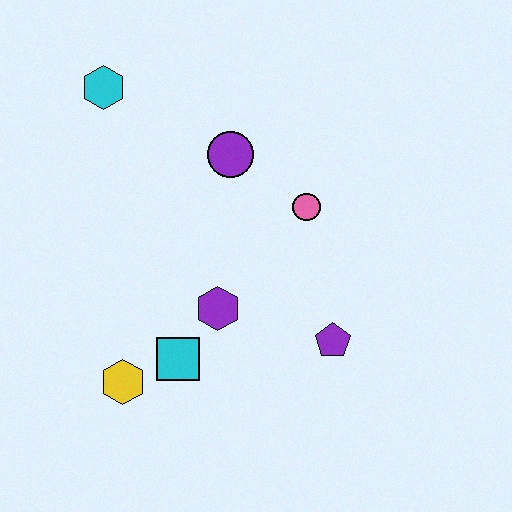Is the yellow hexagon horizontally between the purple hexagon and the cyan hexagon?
Yes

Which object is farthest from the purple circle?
The yellow hexagon is farthest from the purple circle.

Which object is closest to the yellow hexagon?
The cyan square is closest to the yellow hexagon.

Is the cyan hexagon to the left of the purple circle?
Yes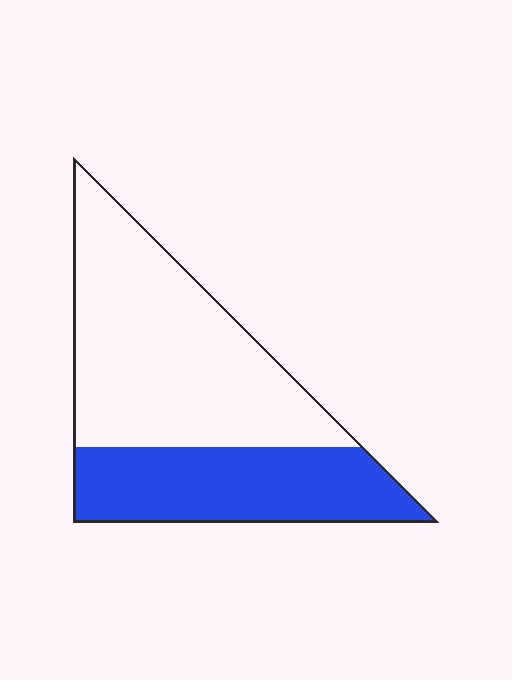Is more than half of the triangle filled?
No.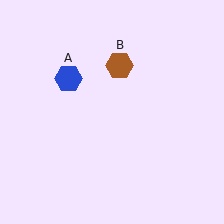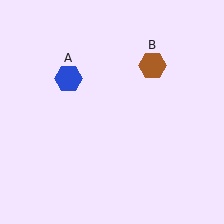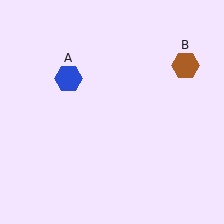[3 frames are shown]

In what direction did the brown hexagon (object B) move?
The brown hexagon (object B) moved right.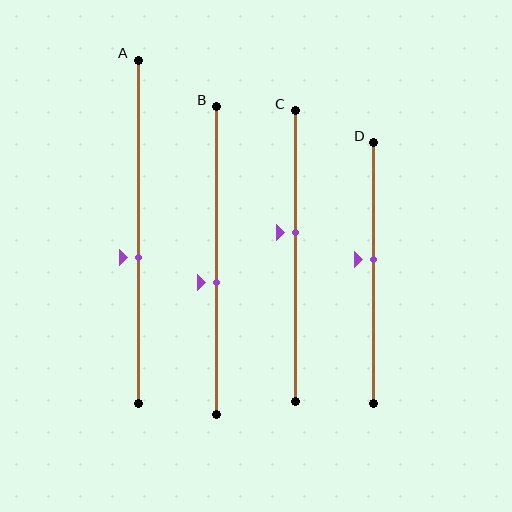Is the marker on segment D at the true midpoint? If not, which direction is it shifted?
No, the marker on segment D is shifted upward by about 5% of the segment length.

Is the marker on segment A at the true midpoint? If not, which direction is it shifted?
No, the marker on segment A is shifted downward by about 8% of the segment length.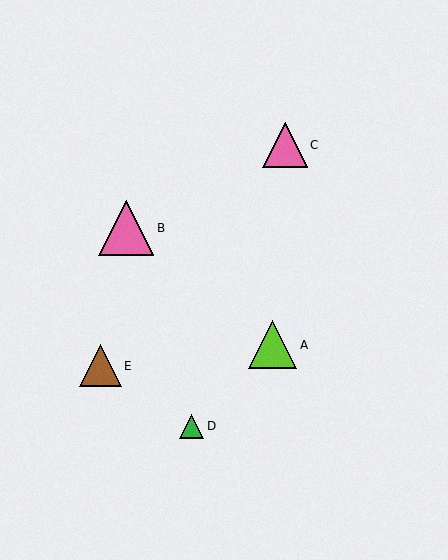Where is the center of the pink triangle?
The center of the pink triangle is at (126, 228).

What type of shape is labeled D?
Shape D is a green triangle.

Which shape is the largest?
The pink triangle (labeled B) is the largest.